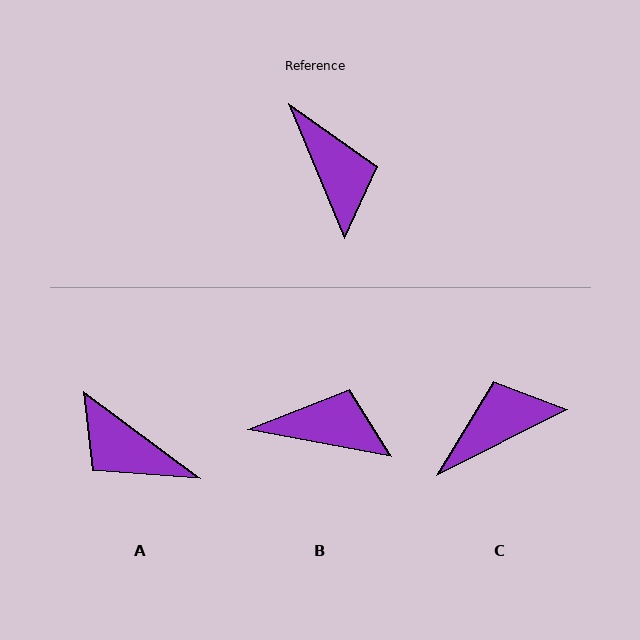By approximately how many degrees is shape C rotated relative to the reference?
Approximately 94 degrees counter-clockwise.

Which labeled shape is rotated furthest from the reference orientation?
A, about 149 degrees away.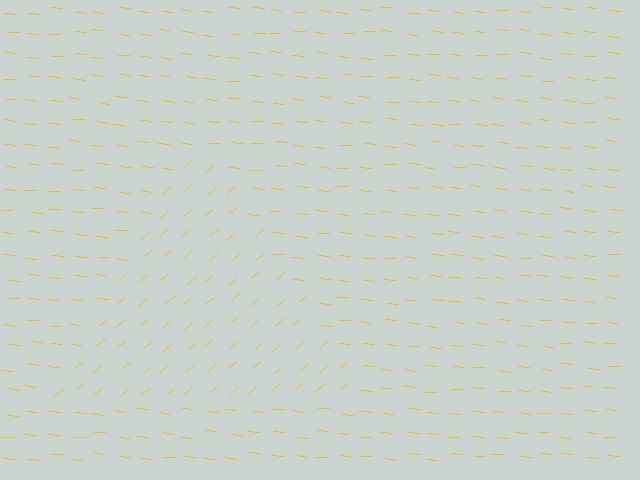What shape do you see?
I see a triangle.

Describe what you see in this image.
The image is filled with small yellow line segments. A triangle region in the image has lines oriented differently from the surrounding lines, creating a visible texture boundary.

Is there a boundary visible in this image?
Yes, there is a texture boundary formed by a change in line orientation.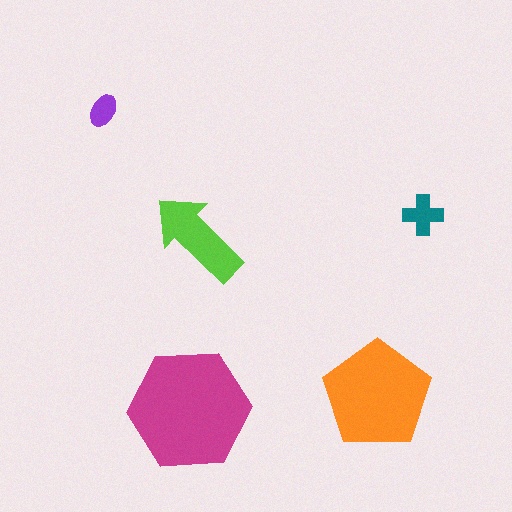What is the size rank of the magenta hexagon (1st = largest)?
1st.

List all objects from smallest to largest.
The purple ellipse, the teal cross, the lime arrow, the orange pentagon, the magenta hexagon.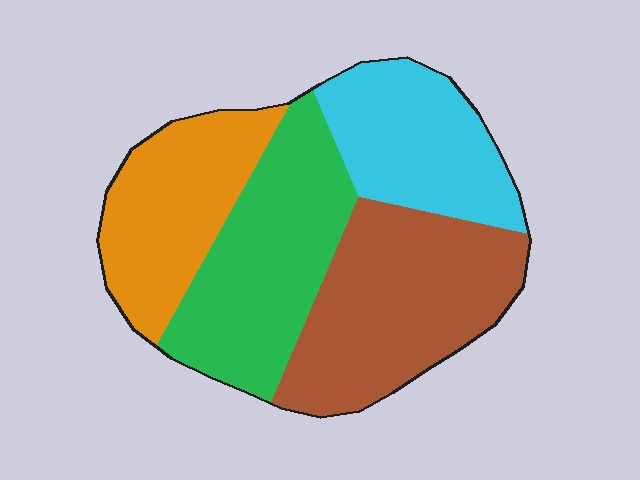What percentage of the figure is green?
Green takes up between a sixth and a third of the figure.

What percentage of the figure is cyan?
Cyan covers 21% of the figure.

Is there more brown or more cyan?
Brown.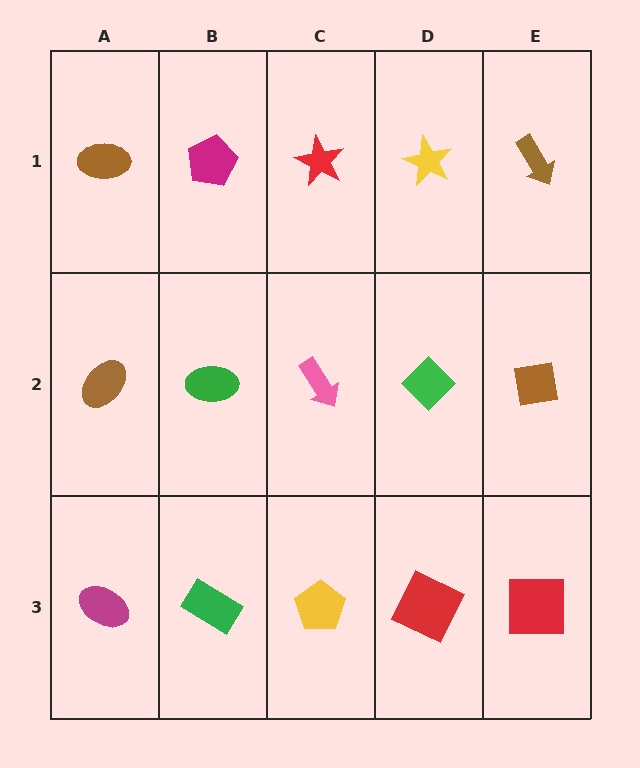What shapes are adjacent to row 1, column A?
A brown ellipse (row 2, column A), a magenta pentagon (row 1, column B).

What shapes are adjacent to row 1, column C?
A pink arrow (row 2, column C), a magenta pentagon (row 1, column B), a yellow star (row 1, column D).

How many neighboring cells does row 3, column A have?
2.